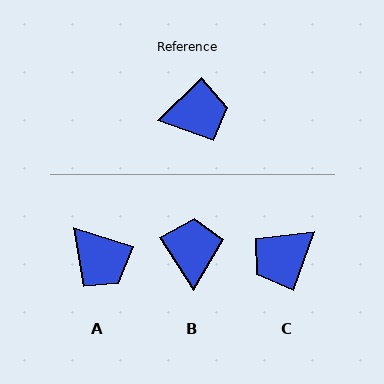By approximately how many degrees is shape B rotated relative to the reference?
Approximately 78 degrees counter-clockwise.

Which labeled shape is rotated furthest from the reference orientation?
C, about 154 degrees away.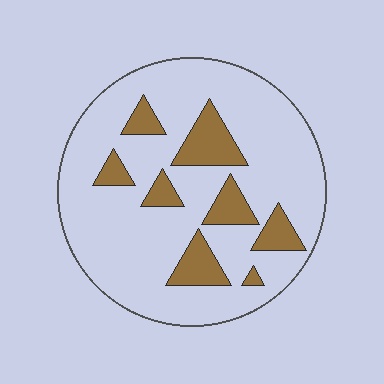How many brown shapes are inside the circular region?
8.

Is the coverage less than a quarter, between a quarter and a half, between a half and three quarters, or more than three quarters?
Less than a quarter.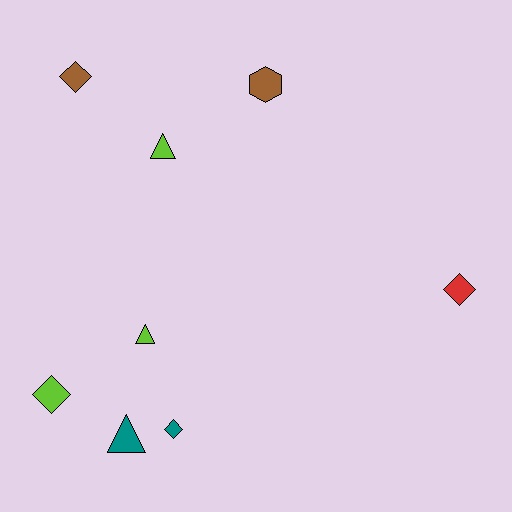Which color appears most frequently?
Lime, with 3 objects.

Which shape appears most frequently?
Diamond, with 4 objects.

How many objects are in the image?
There are 8 objects.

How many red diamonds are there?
There is 1 red diamond.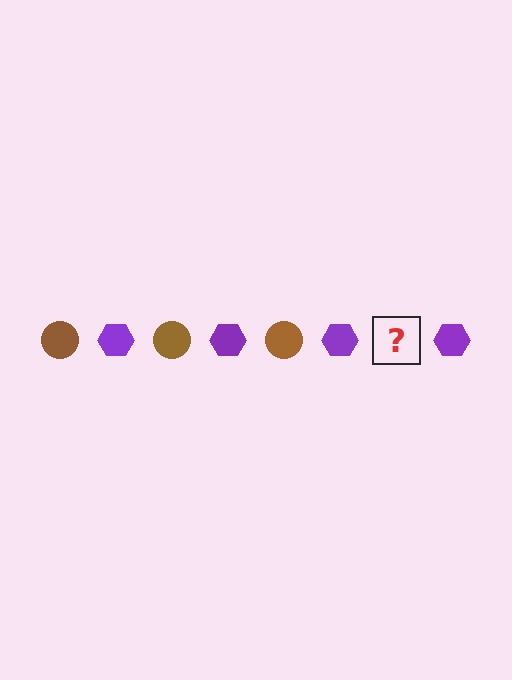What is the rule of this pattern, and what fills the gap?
The rule is that the pattern alternates between brown circle and purple hexagon. The gap should be filled with a brown circle.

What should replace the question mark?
The question mark should be replaced with a brown circle.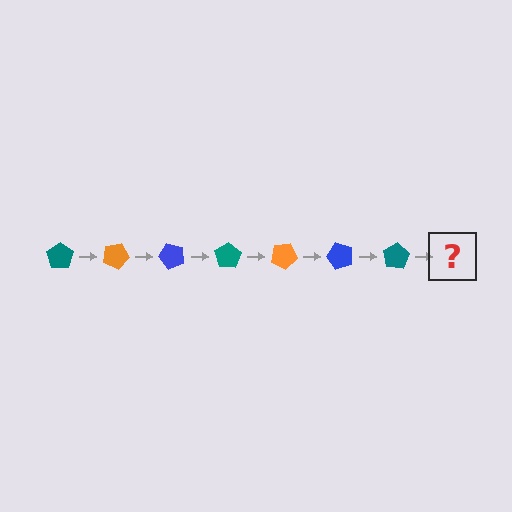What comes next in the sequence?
The next element should be an orange pentagon, rotated 175 degrees from the start.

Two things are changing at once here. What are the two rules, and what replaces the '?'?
The two rules are that it rotates 25 degrees each step and the color cycles through teal, orange, and blue. The '?' should be an orange pentagon, rotated 175 degrees from the start.